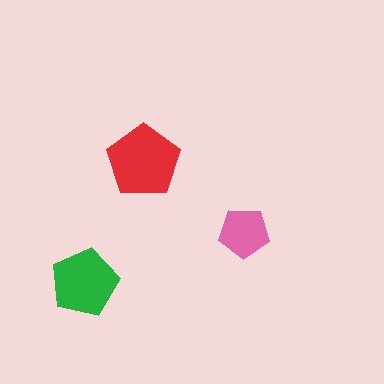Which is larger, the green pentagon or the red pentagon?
The red one.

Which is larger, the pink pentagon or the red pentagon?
The red one.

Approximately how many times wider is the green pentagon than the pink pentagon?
About 1.5 times wider.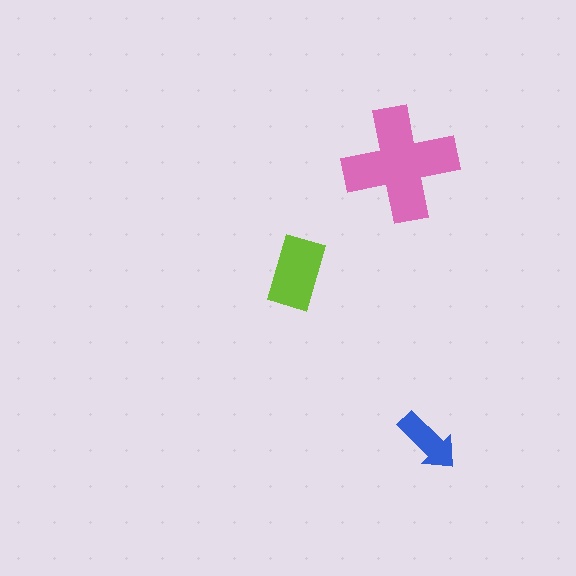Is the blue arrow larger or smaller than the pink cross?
Smaller.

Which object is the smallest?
The blue arrow.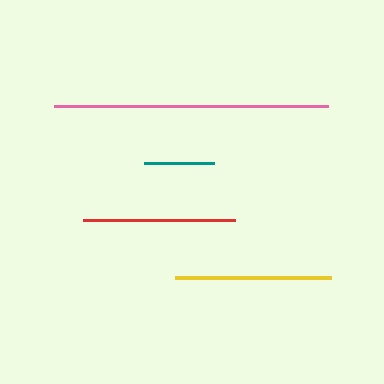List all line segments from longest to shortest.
From longest to shortest: pink, yellow, red, teal.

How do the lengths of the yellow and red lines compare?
The yellow and red lines are approximately the same length.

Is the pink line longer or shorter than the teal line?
The pink line is longer than the teal line.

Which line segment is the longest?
The pink line is the longest at approximately 275 pixels.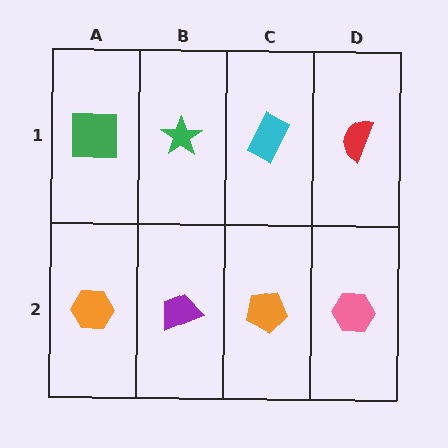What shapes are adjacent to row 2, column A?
A green square (row 1, column A), a purple trapezoid (row 2, column B).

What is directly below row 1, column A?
An orange hexagon.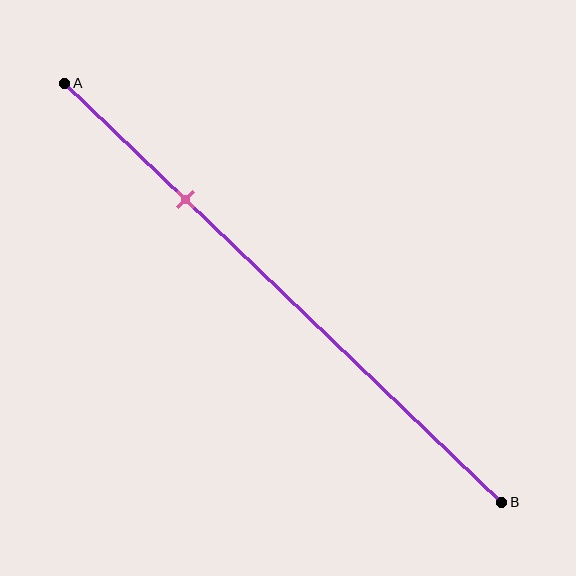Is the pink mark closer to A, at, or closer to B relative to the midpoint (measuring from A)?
The pink mark is closer to point A than the midpoint of segment AB.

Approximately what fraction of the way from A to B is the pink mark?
The pink mark is approximately 30% of the way from A to B.